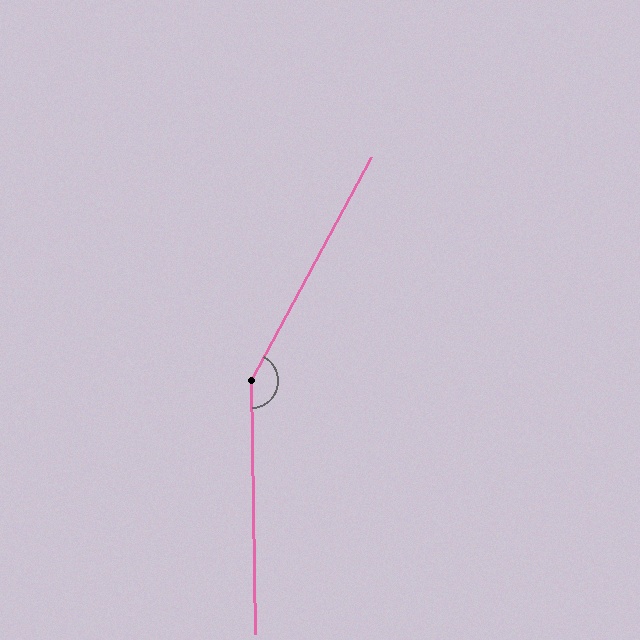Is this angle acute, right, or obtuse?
It is obtuse.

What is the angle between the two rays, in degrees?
Approximately 151 degrees.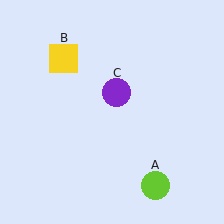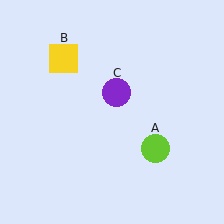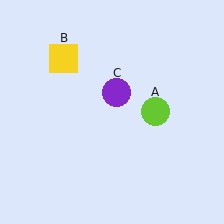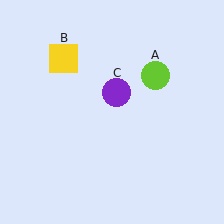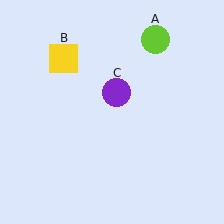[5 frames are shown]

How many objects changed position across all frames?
1 object changed position: lime circle (object A).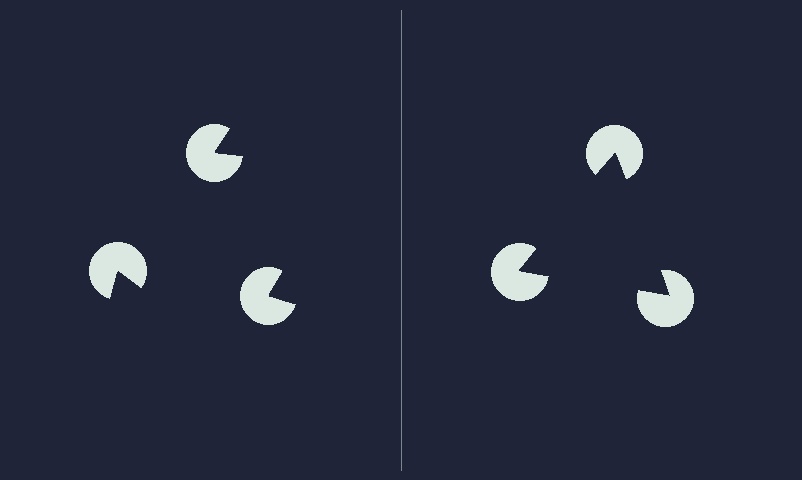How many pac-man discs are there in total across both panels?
6 — 3 on each side.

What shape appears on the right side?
An illusory triangle.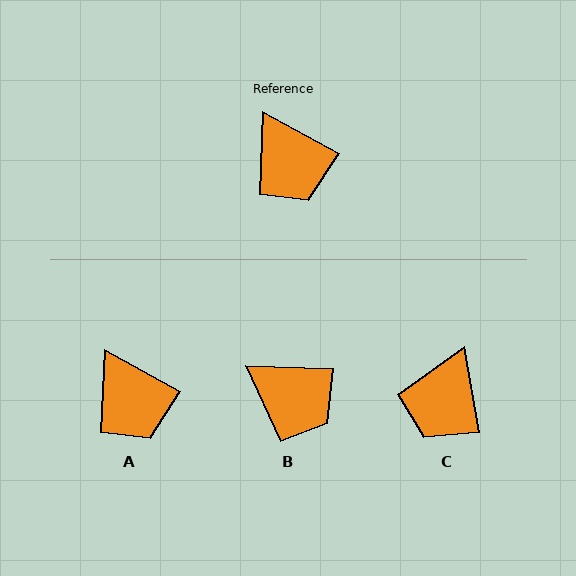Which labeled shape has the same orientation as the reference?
A.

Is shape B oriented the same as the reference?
No, it is off by about 27 degrees.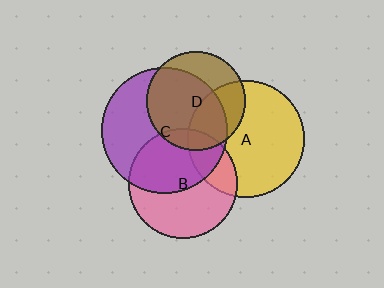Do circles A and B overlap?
Yes.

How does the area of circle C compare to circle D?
Approximately 1.6 times.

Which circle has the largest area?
Circle C (purple).